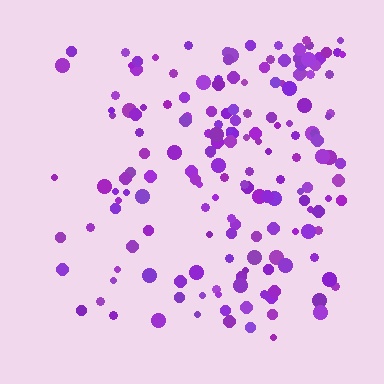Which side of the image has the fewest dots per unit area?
The left.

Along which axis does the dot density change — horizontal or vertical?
Horizontal.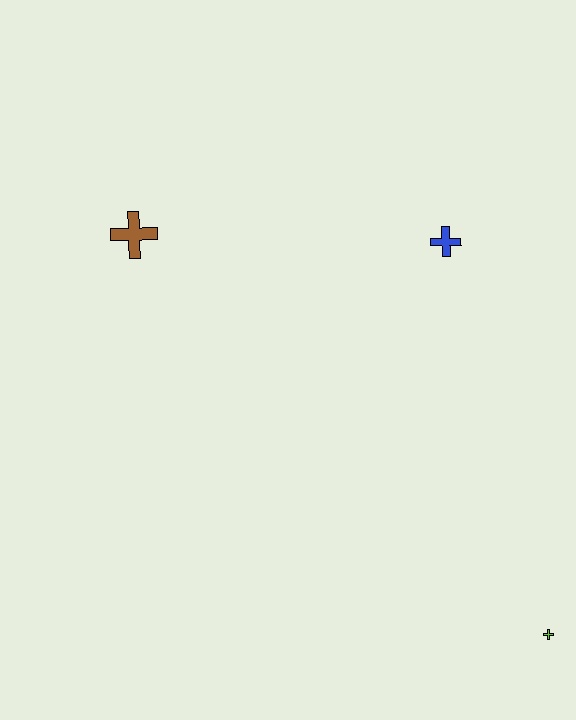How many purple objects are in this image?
There are no purple objects.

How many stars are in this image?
There are no stars.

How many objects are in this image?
There are 3 objects.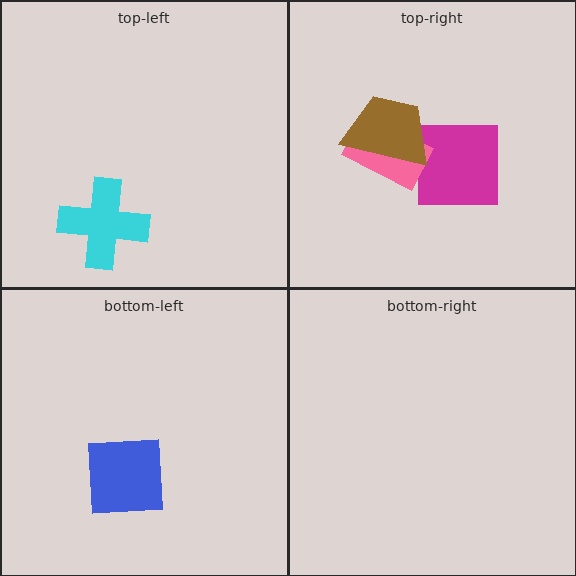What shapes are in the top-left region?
The cyan cross.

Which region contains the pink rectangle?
The top-right region.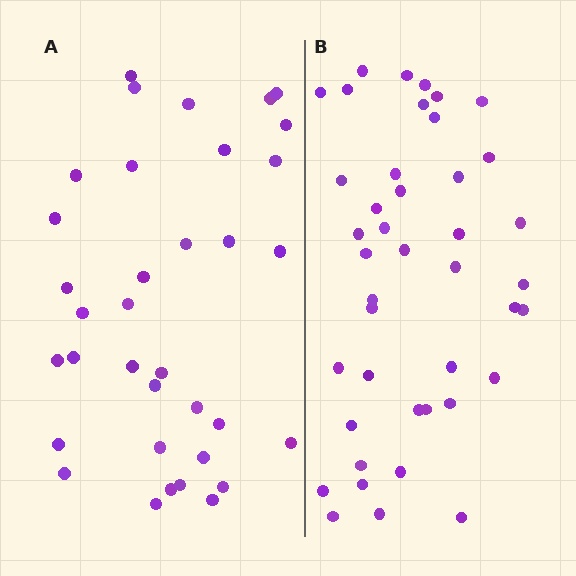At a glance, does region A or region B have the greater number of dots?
Region B (the right region) has more dots.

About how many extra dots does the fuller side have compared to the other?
Region B has roughly 8 or so more dots than region A.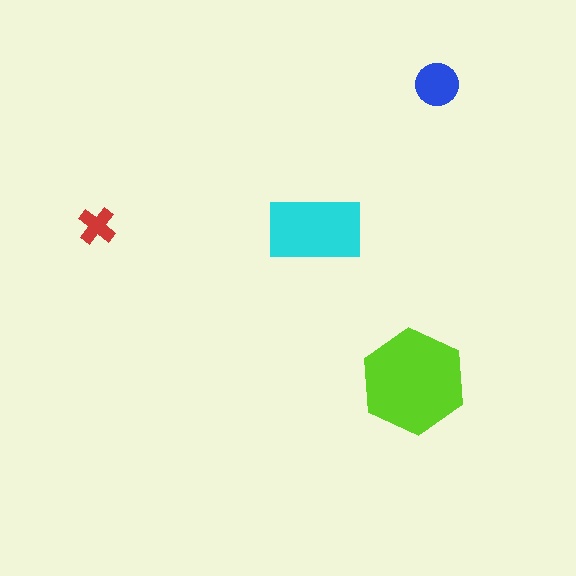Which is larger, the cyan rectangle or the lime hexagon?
The lime hexagon.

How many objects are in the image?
There are 4 objects in the image.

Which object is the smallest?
The red cross.